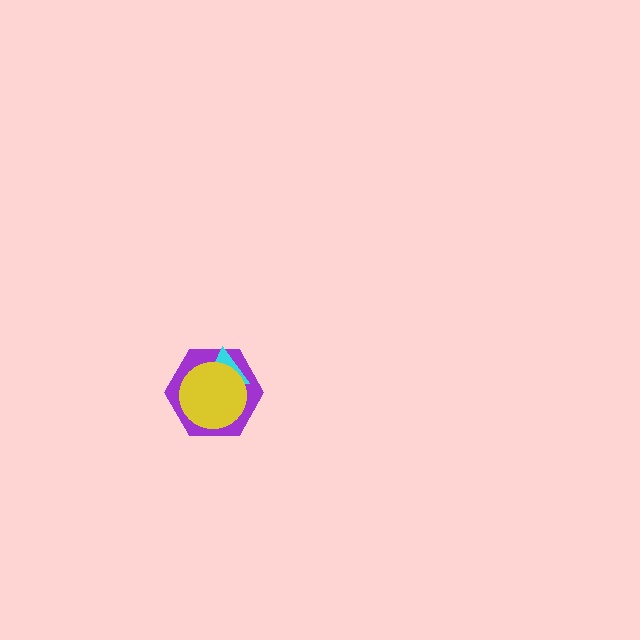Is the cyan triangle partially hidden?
Yes, it is partially covered by another shape.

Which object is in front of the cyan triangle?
The yellow circle is in front of the cyan triangle.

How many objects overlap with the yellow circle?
2 objects overlap with the yellow circle.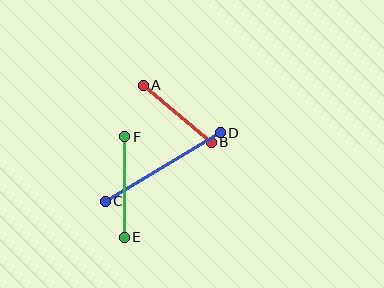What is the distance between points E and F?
The distance is approximately 100 pixels.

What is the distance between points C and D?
The distance is approximately 134 pixels.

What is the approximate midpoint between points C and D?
The midpoint is at approximately (163, 167) pixels.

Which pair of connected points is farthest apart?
Points C and D are farthest apart.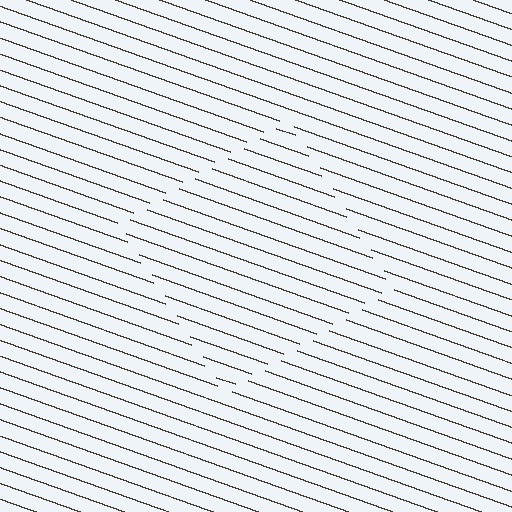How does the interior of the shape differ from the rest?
The interior of the shape contains the same grating, shifted by half a period — the contour is defined by the phase discontinuity where line-ends from the inner and outer gratings abut.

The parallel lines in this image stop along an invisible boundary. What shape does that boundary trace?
An illusory square. The interior of the shape contains the same grating, shifted by half a period — the contour is defined by the phase discontinuity where line-ends from the inner and outer gratings abut.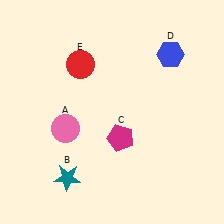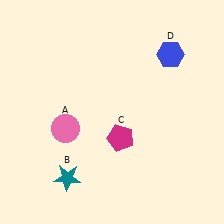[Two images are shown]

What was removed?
The red circle (E) was removed in Image 2.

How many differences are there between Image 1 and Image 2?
There is 1 difference between the two images.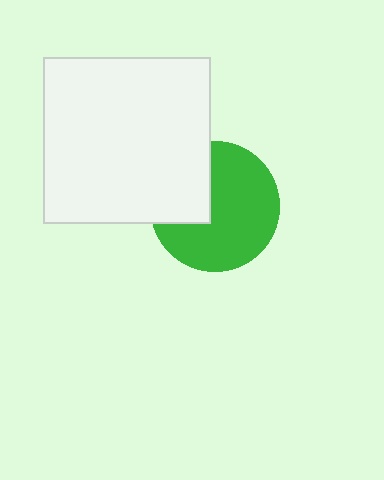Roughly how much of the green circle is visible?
Most of it is visible (roughly 69%).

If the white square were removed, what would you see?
You would see the complete green circle.